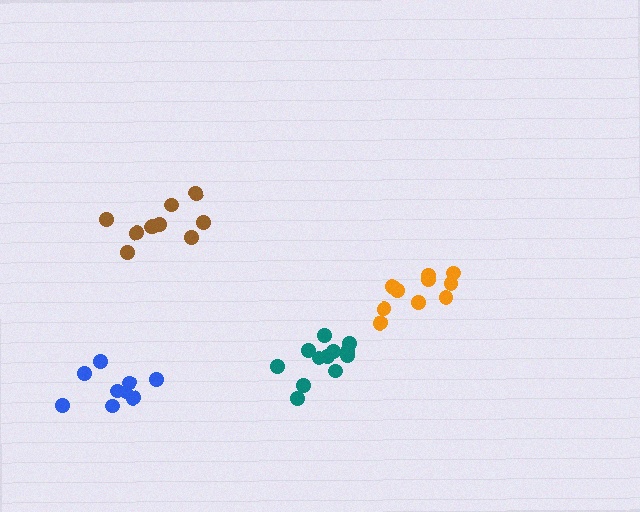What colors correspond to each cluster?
The clusters are colored: teal, orange, blue, brown.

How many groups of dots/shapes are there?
There are 4 groups.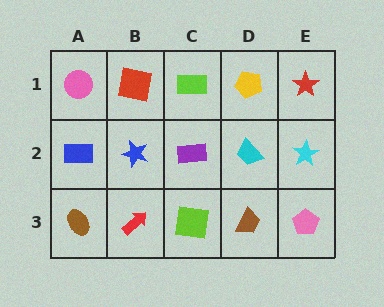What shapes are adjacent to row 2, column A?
A pink circle (row 1, column A), a brown ellipse (row 3, column A), a blue star (row 2, column B).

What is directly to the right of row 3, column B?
A lime square.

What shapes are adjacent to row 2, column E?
A red star (row 1, column E), a pink pentagon (row 3, column E), a cyan trapezoid (row 2, column D).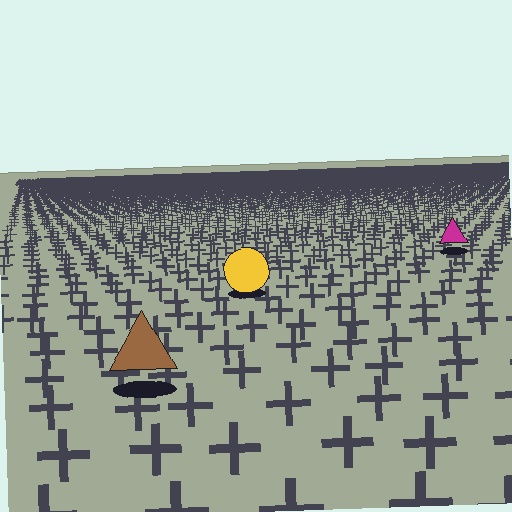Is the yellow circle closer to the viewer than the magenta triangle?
Yes. The yellow circle is closer — you can tell from the texture gradient: the ground texture is coarser near it.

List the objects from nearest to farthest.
From nearest to farthest: the brown triangle, the yellow circle, the magenta triangle.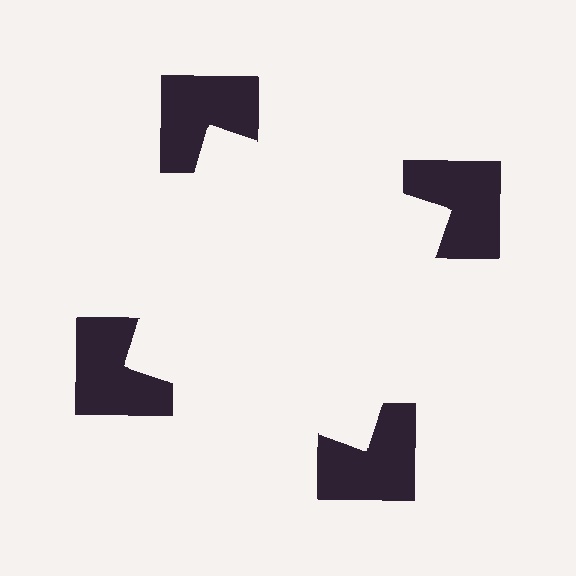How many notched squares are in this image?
There are 4 — one at each vertex of the illusory square.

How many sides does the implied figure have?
4 sides.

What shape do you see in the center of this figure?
An illusory square — its edges are inferred from the aligned wedge cuts in the notched squares, not physically drawn.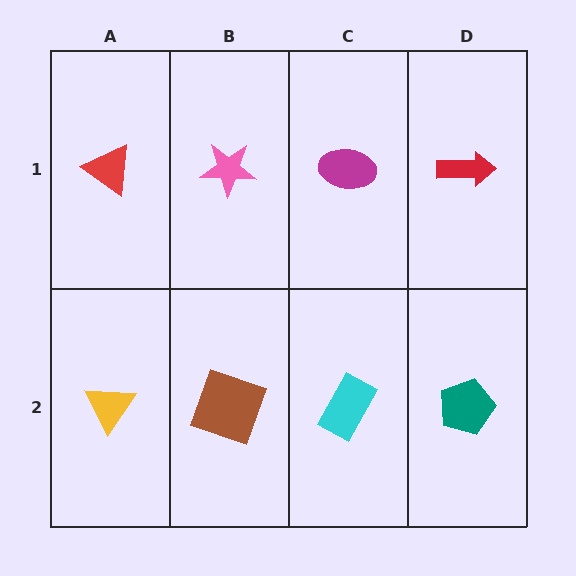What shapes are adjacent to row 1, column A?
A yellow triangle (row 2, column A), a pink star (row 1, column B).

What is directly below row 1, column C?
A cyan rectangle.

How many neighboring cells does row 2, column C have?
3.